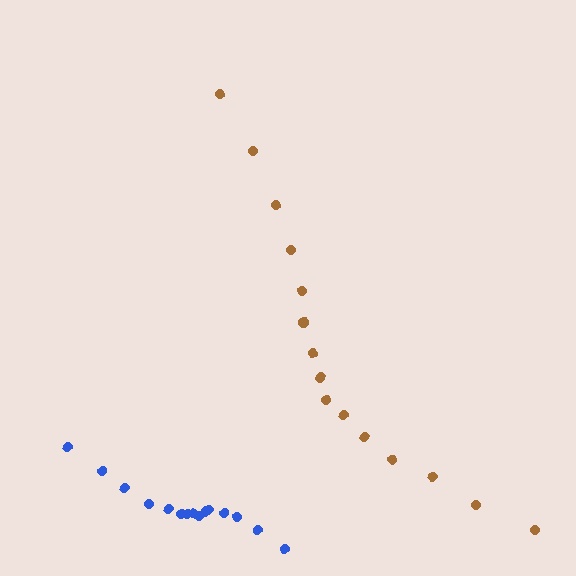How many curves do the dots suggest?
There are 2 distinct paths.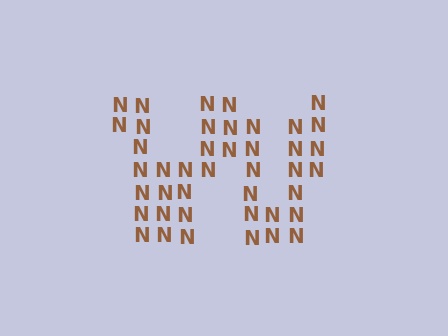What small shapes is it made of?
It is made of small letter N's.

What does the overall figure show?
The overall figure shows the letter W.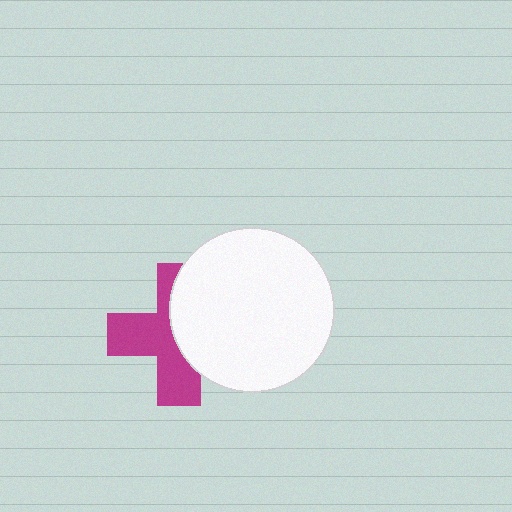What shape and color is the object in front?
The object in front is a white circle.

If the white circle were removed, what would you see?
You would see the complete magenta cross.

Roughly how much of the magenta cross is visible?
About half of it is visible (roughly 53%).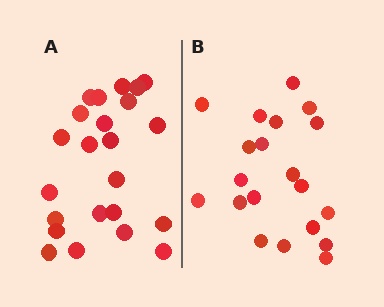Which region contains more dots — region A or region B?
Region A (the left region) has more dots.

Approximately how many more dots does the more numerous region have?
Region A has just a few more — roughly 2 or 3 more dots than region B.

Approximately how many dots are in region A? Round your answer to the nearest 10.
About 20 dots. (The exact count is 23, which rounds to 20.)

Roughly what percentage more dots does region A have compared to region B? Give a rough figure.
About 15% more.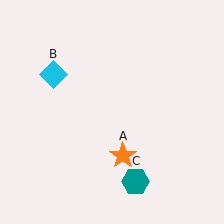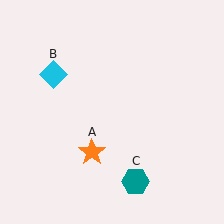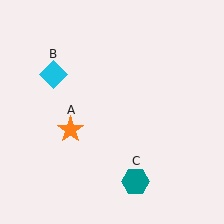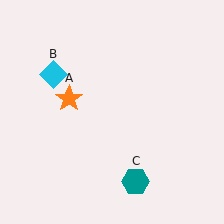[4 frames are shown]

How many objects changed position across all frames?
1 object changed position: orange star (object A).